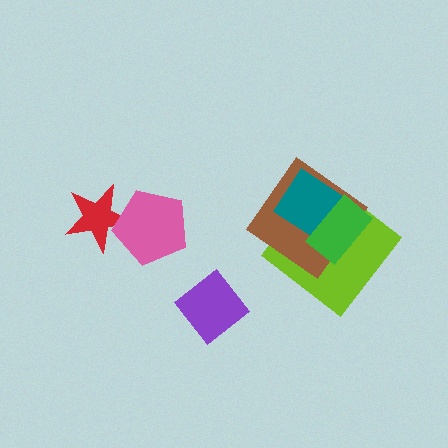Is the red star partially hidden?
Yes, it is partially covered by another shape.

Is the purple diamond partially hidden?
No, no other shape covers it.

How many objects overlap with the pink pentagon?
1 object overlaps with the pink pentagon.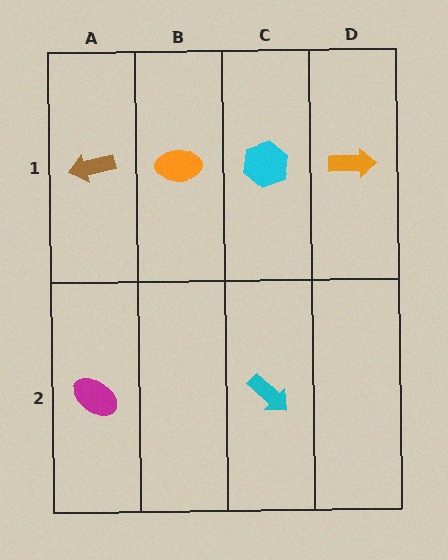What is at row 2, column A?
A magenta ellipse.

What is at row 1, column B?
An orange ellipse.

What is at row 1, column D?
An orange arrow.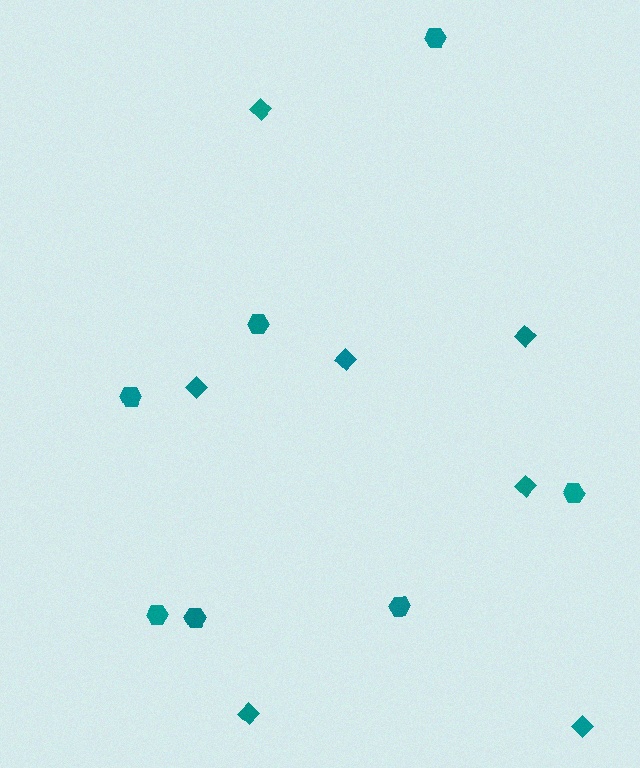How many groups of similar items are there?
There are 2 groups: one group of diamonds (7) and one group of hexagons (7).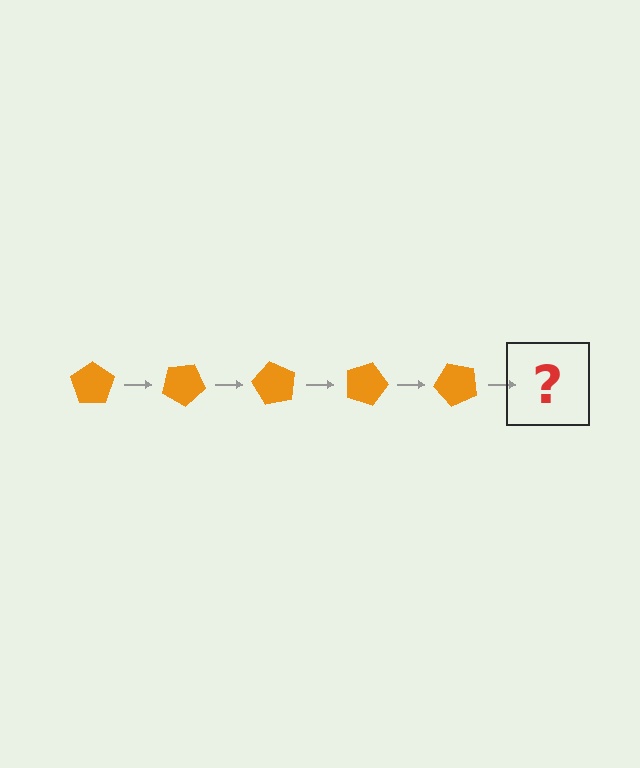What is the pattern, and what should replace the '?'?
The pattern is that the pentagon rotates 30 degrees each step. The '?' should be an orange pentagon rotated 150 degrees.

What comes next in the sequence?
The next element should be an orange pentagon rotated 150 degrees.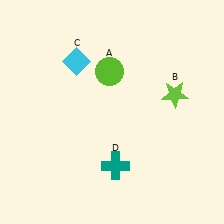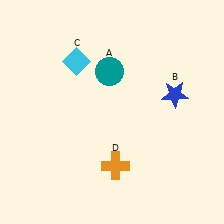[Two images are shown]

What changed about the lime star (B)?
In Image 1, B is lime. In Image 2, it changed to blue.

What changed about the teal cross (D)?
In Image 1, D is teal. In Image 2, it changed to orange.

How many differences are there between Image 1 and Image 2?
There are 3 differences between the two images.